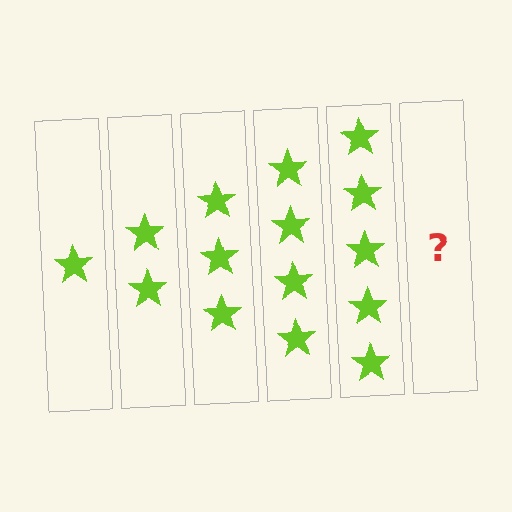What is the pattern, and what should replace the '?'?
The pattern is that each step adds one more star. The '?' should be 6 stars.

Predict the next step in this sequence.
The next step is 6 stars.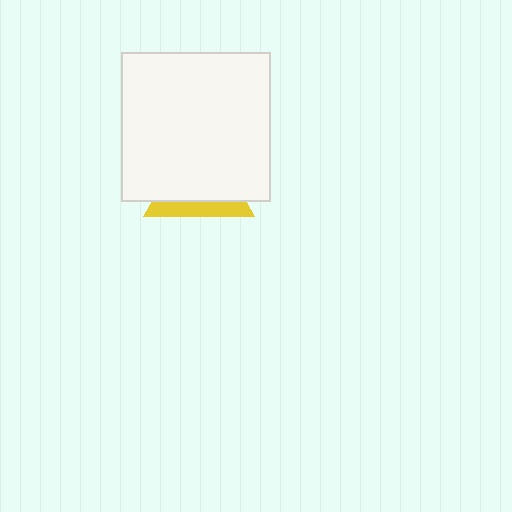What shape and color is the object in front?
The object in front is a white square.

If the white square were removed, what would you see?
You would see the complete yellow triangle.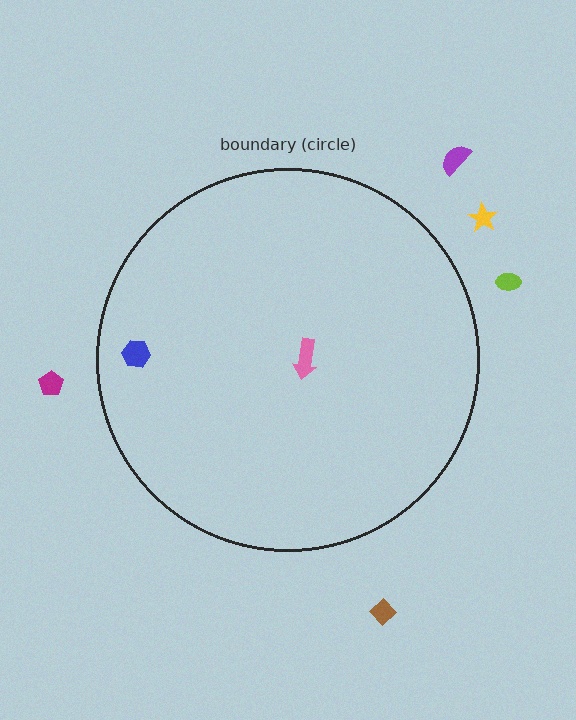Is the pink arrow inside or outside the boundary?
Inside.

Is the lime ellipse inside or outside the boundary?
Outside.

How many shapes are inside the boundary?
2 inside, 5 outside.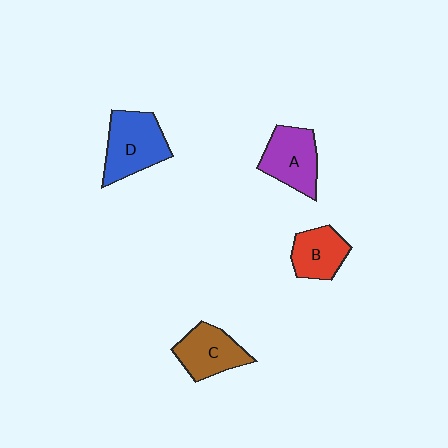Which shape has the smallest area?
Shape B (red).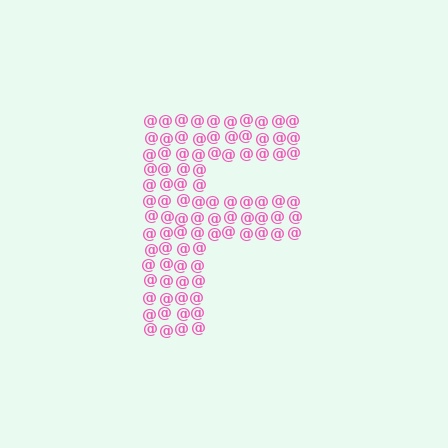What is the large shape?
The large shape is the letter F.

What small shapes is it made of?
It is made of small at signs.